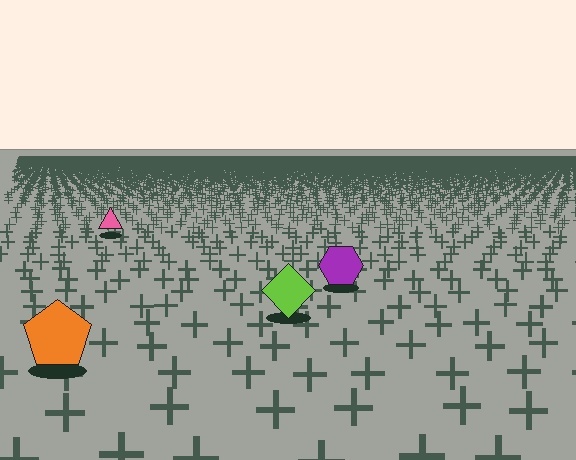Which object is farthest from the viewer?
The pink triangle is farthest from the viewer. It appears smaller and the ground texture around it is denser.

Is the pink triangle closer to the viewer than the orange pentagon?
No. The orange pentagon is closer — you can tell from the texture gradient: the ground texture is coarser near it.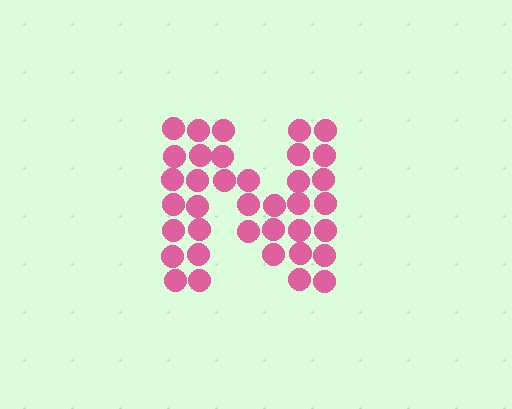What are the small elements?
The small elements are circles.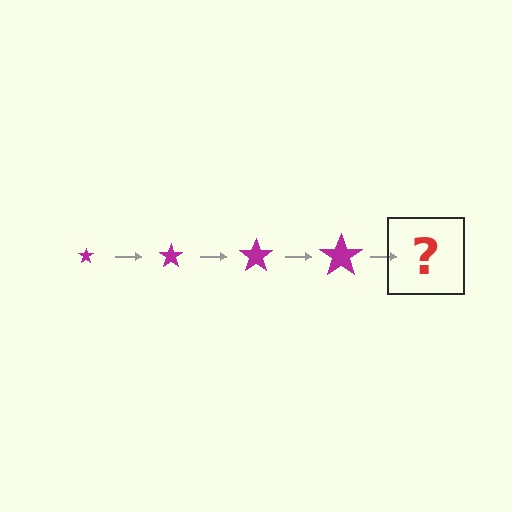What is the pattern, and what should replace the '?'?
The pattern is that the star gets progressively larger each step. The '?' should be a magenta star, larger than the previous one.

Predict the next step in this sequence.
The next step is a magenta star, larger than the previous one.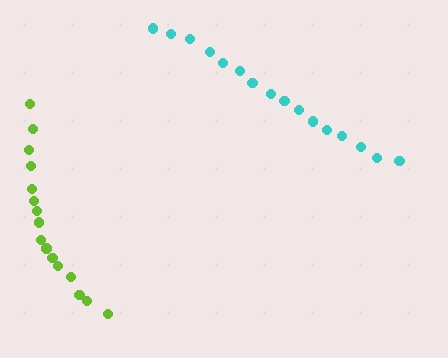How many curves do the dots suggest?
There are 2 distinct paths.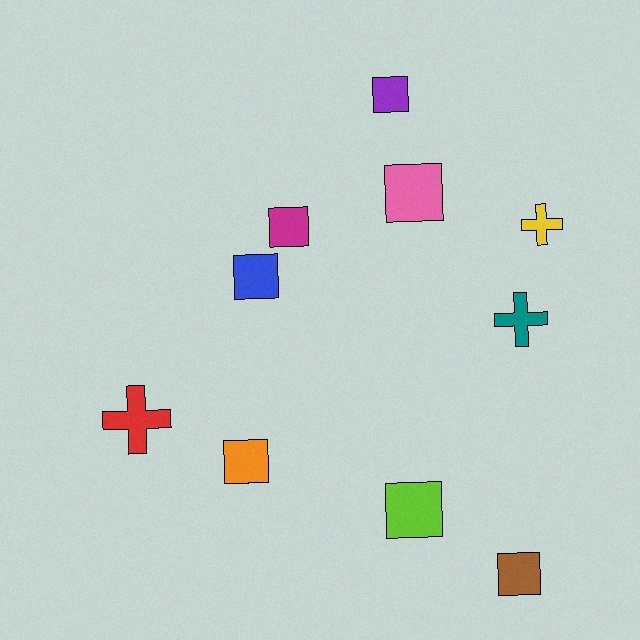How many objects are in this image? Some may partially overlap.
There are 10 objects.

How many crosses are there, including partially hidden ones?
There are 3 crosses.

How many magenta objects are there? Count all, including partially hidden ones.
There is 1 magenta object.